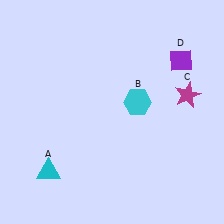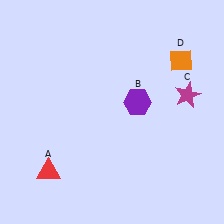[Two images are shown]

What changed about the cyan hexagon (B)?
In Image 1, B is cyan. In Image 2, it changed to purple.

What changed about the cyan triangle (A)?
In Image 1, A is cyan. In Image 2, it changed to red.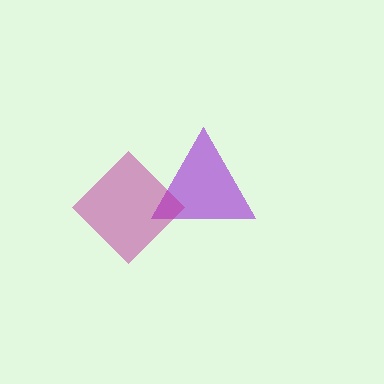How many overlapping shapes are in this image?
There are 2 overlapping shapes in the image.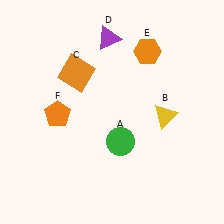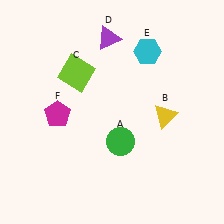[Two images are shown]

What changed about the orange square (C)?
In Image 1, C is orange. In Image 2, it changed to lime.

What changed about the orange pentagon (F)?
In Image 1, F is orange. In Image 2, it changed to magenta.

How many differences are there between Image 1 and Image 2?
There are 3 differences between the two images.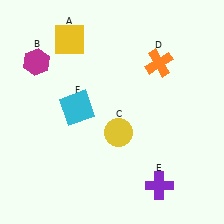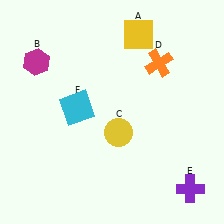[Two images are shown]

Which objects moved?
The objects that moved are: the yellow square (A), the purple cross (E).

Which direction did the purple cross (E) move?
The purple cross (E) moved right.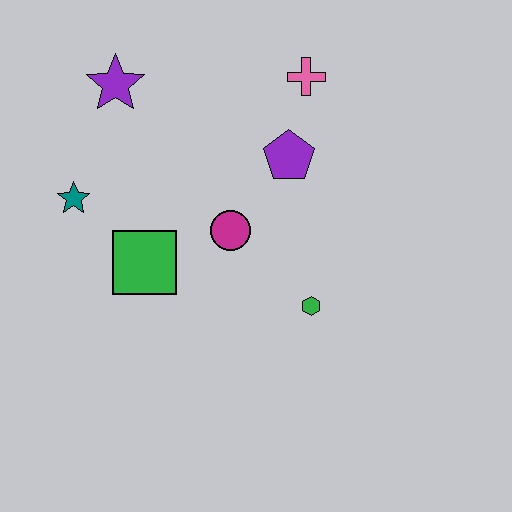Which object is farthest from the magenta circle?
The purple star is farthest from the magenta circle.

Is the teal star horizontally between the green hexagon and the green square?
No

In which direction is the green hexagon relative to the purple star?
The green hexagon is below the purple star.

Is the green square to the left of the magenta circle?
Yes